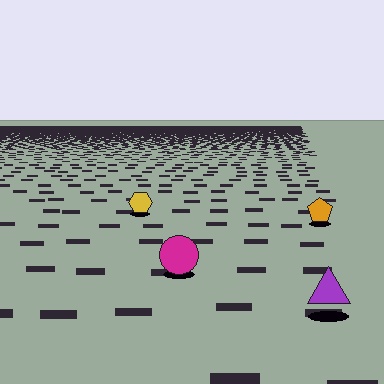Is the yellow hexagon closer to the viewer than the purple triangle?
No. The purple triangle is closer — you can tell from the texture gradient: the ground texture is coarser near it.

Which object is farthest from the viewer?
The yellow hexagon is farthest from the viewer. It appears smaller and the ground texture around it is denser.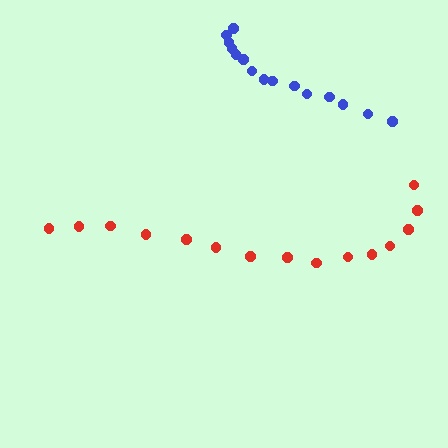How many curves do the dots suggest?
There are 2 distinct paths.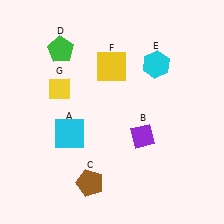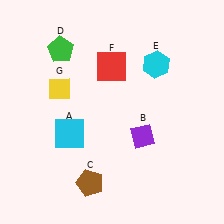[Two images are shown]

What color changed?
The square (F) changed from yellow in Image 1 to red in Image 2.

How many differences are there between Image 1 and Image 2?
There is 1 difference between the two images.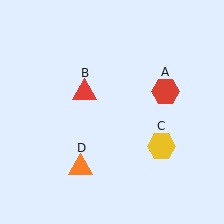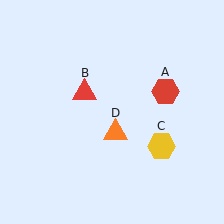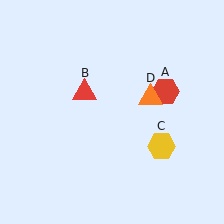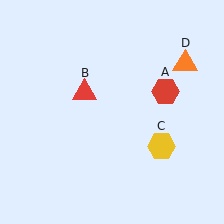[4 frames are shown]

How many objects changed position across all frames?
1 object changed position: orange triangle (object D).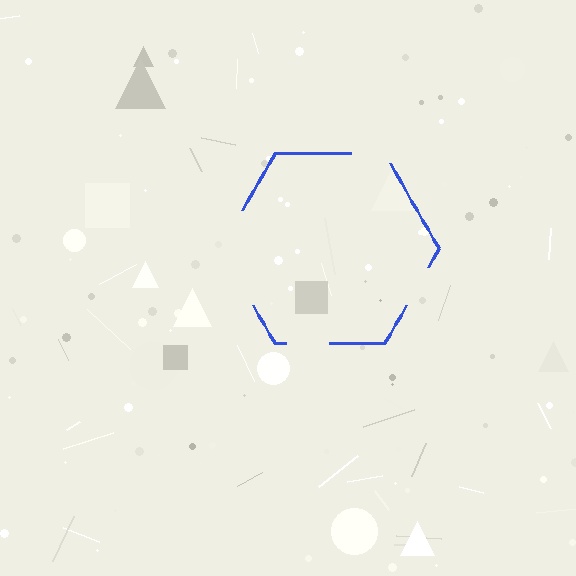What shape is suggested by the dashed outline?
The dashed outline suggests a hexagon.